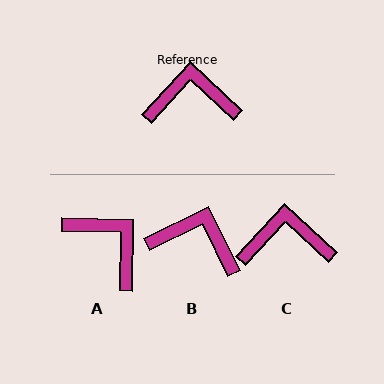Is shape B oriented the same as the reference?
No, it is off by about 21 degrees.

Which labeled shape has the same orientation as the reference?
C.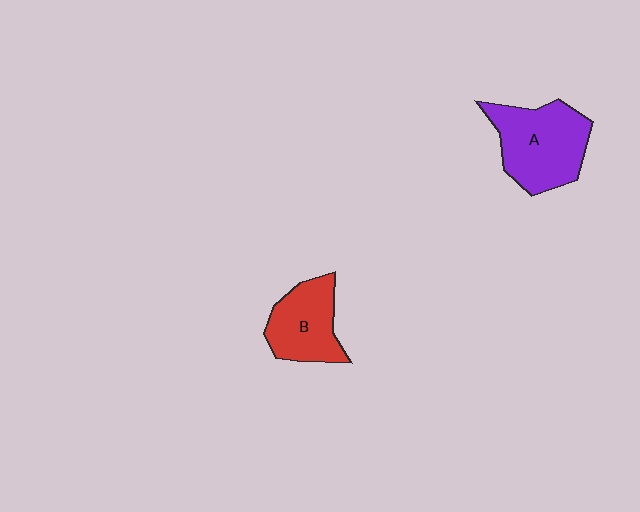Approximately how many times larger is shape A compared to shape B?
Approximately 1.4 times.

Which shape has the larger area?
Shape A (purple).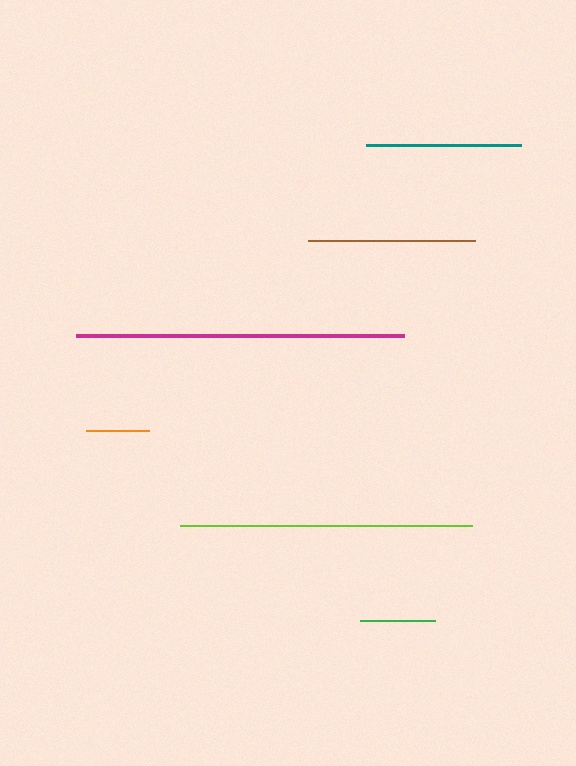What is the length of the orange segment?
The orange segment is approximately 63 pixels long.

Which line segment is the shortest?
The orange line is the shortest at approximately 63 pixels.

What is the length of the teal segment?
The teal segment is approximately 155 pixels long.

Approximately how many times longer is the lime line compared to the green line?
The lime line is approximately 3.9 times the length of the green line.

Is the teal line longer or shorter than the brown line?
The brown line is longer than the teal line.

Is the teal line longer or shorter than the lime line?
The lime line is longer than the teal line.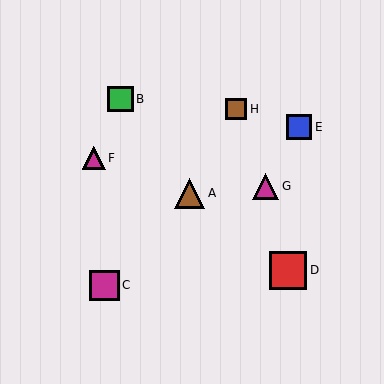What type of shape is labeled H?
Shape H is a brown square.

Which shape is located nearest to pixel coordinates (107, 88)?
The green square (labeled B) at (120, 99) is nearest to that location.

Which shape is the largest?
The red square (labeled D) is the largest.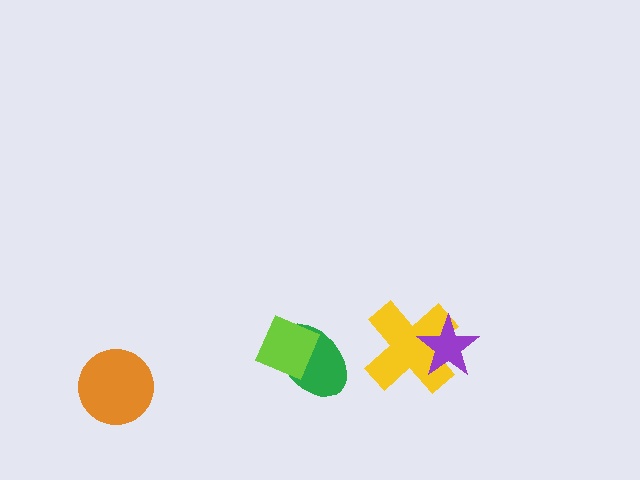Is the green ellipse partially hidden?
Yes, it is partially covered by another shape.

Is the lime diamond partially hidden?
No, no other shape covers it.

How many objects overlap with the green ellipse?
1 object overlaps with the green ellipse.